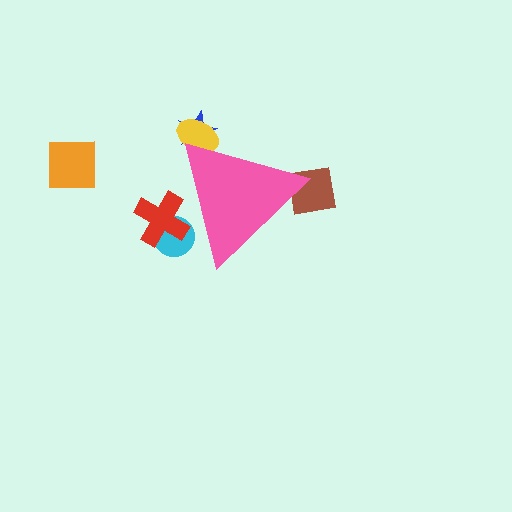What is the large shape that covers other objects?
A pink triangle.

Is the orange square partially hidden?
No, the orange square is fully visible.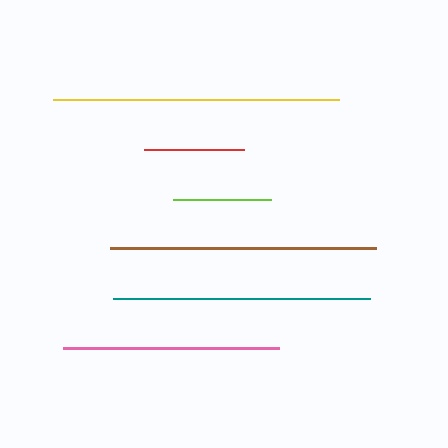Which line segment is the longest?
The yellow line is the longest at approximately 286 pixels.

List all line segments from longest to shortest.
From longest to shortest: yellow, brown, teal, pink, red, lime.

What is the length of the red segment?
The red segment is approximately 100 pixels long.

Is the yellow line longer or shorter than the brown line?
The yellow line is longer than the brown line.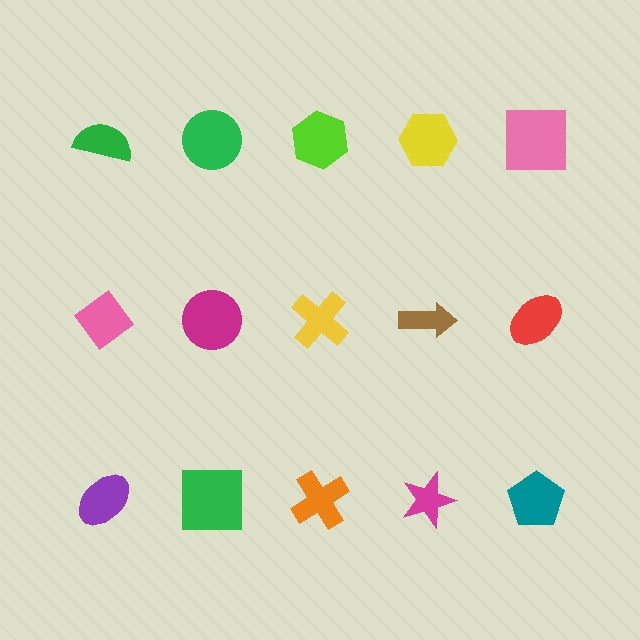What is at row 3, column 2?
A green square.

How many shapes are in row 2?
5 shapes.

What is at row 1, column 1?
A green semicircle.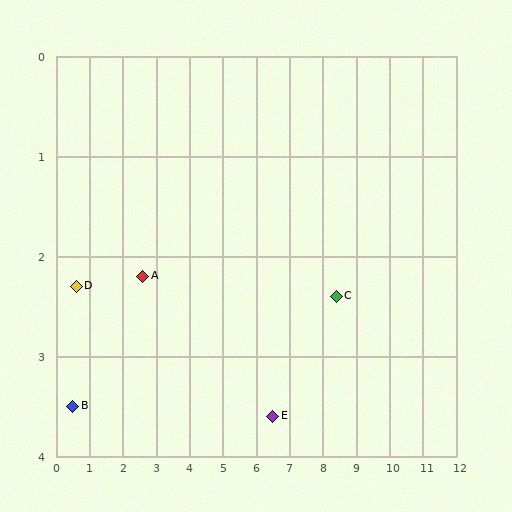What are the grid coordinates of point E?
Point E is at approximately (6.5, 3.6).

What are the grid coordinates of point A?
Point A is at approximately (2.6, 2.2).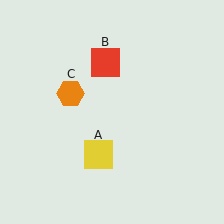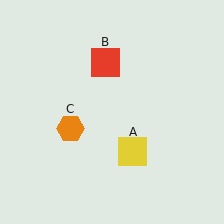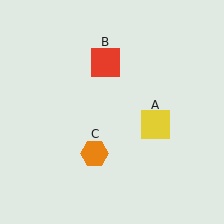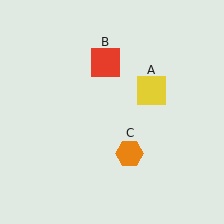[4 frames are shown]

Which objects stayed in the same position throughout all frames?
Red square (object B) remained stationary.